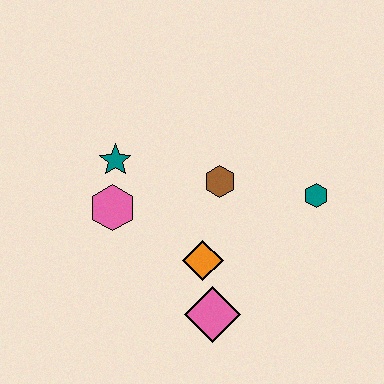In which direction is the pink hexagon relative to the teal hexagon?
The pink hexagon is to the left of the teal hexagon.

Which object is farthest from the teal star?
The teal hexagon is farthest from the teal star.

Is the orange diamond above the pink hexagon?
No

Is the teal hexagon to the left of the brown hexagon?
No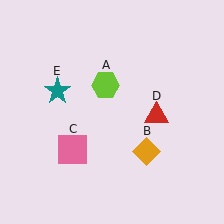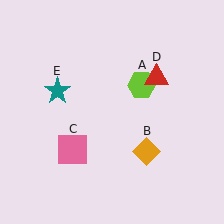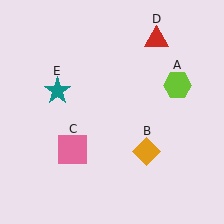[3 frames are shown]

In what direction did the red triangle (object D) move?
The red triangle (object D) moved up.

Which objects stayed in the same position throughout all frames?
Orange diamond (object B) and pink square (object C) and teal star (object E) remained stationary.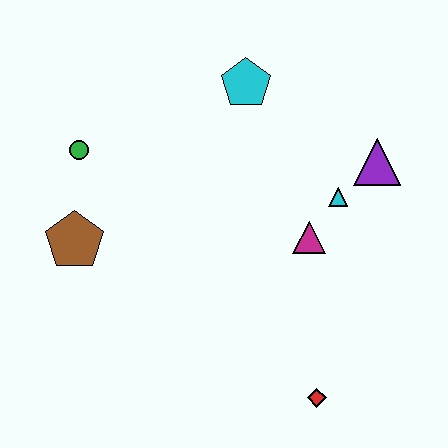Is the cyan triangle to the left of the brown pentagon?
No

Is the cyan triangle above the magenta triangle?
Yes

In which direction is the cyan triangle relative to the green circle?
The cyan triangle is to the right of the green circle.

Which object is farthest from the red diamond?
The green circle is farthest from the red diamond.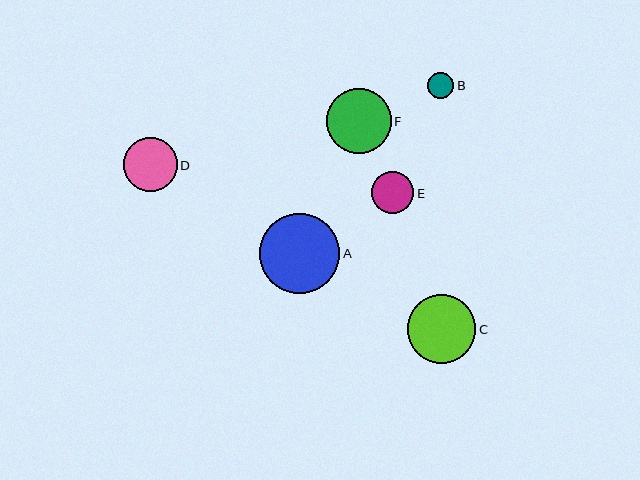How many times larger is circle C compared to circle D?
Circle C is approximately 1.3 times the size of circle D.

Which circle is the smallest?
Circle B is the smallest with a size of approximately 26 pixels.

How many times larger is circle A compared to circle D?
Circle A is approximately 1.5 times the size of circle D.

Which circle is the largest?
Circle A is the largest with a size of approximately 80 pixels.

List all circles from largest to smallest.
From largest to smallest: A, C, F, D, E, B.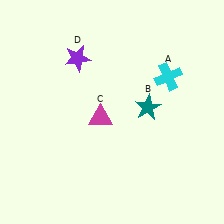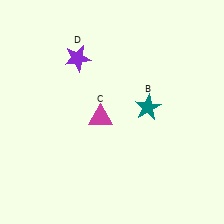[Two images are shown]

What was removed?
The cyan cross (A) was removed in Image 2.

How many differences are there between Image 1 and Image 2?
There is 1 difference between the two images.